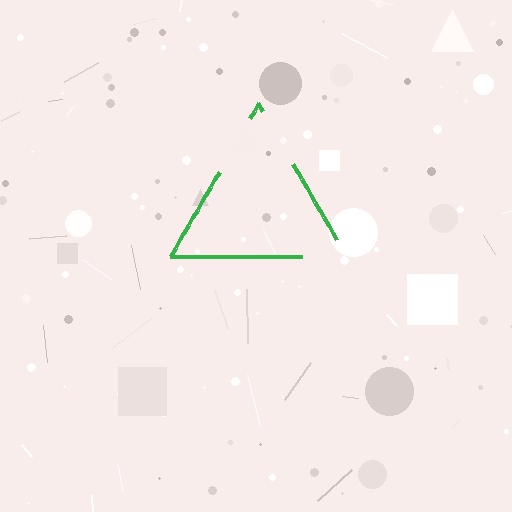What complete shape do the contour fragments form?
The contour fragments form a triangle.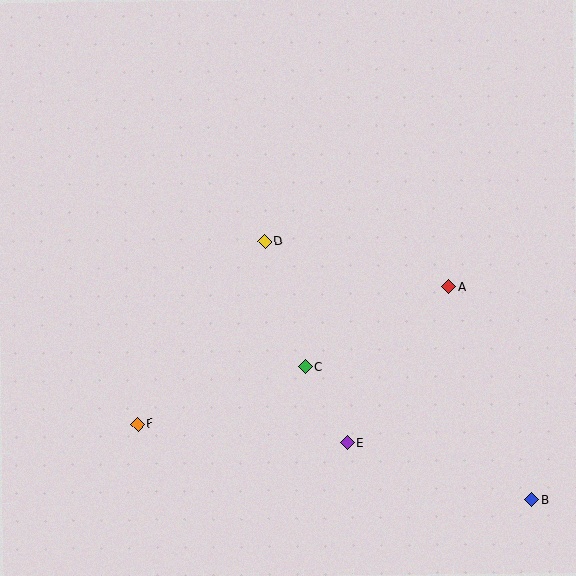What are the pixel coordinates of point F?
Point F is at (137, 424).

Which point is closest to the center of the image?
Point D at (265, 241) is closest to the center.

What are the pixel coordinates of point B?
Point B is at (532, 500).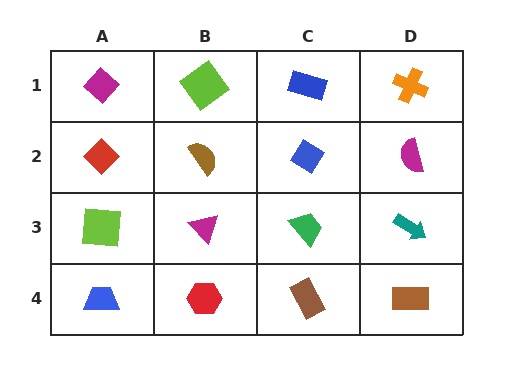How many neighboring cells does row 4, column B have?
3.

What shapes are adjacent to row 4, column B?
A magenta triangle (row 3, column B), a blue trapezoid (row 4, column A), a brown rectangle (row 4, column C).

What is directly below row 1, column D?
A magenta semicircle.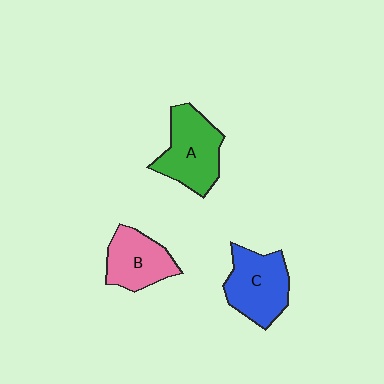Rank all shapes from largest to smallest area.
From largest to smallest: A (green), C (blue), B (pink).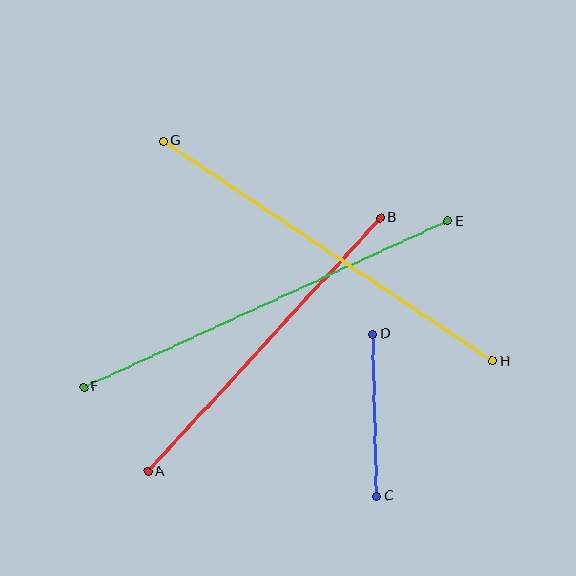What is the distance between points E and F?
The distance is approximately 400 pixels.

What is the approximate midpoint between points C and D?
The midpoint is at approximately (375, 415) pixels.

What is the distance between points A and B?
The distance is approximately 344 pixels.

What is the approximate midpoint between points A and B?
The midpoint is at approximately (264, 344) pixels.